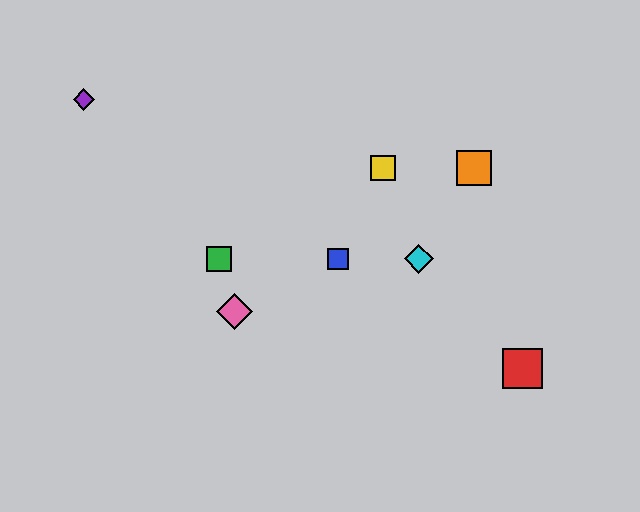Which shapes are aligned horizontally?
The blue square, the green square, the cyan diamond are aligned horizontally.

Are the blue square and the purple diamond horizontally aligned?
No, the blue square is at y≈259 and the purple diamond is at y≈99.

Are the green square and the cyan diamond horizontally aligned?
Yes, both are at y≈259.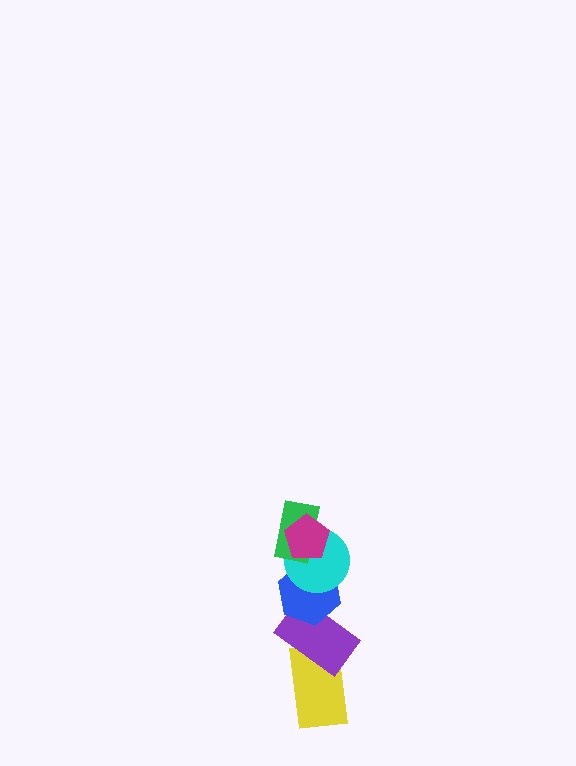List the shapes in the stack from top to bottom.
From top to bottom: the magenta pentagon, the green rectangle, the cyan circle, the blue hexagon, the purple rectangle, the yellow rectangle.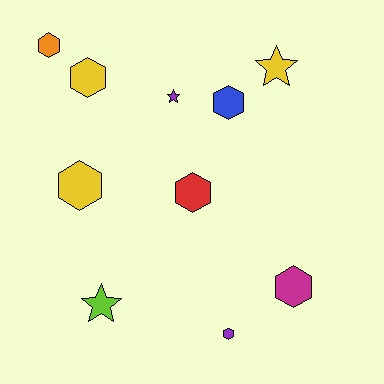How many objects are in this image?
There are 10 objects.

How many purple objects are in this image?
There are 2 purple objects.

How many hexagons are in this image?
There are 7 hexagons.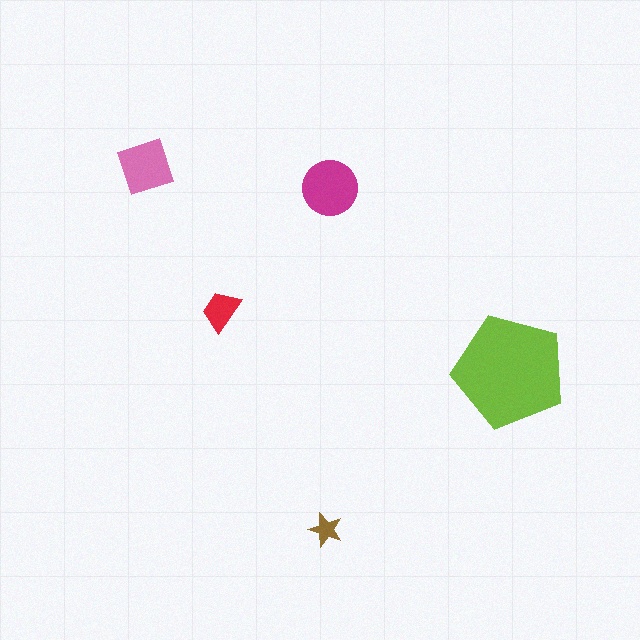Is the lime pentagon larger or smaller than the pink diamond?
Larger.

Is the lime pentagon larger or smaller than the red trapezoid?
Larger.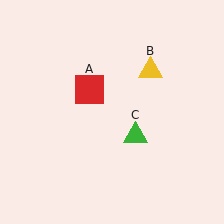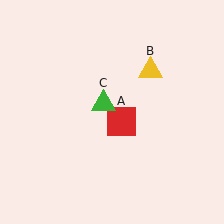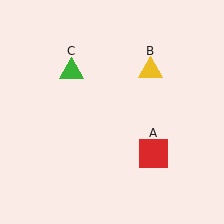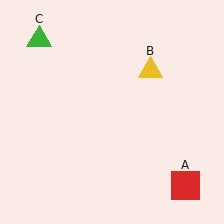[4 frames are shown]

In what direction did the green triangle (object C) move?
The green triangle (object C) moved up and to the left.